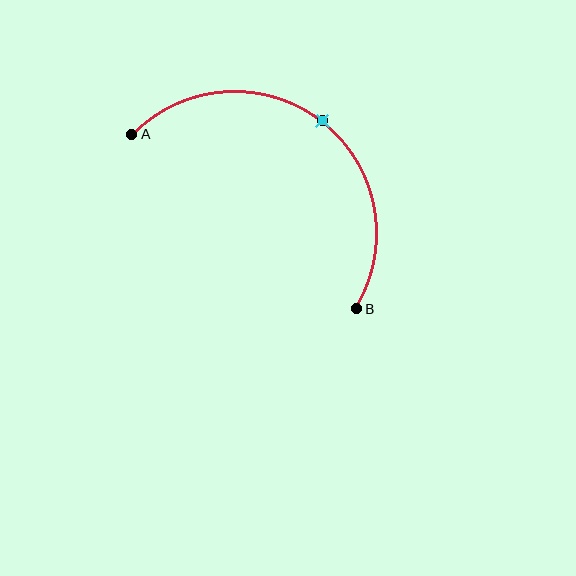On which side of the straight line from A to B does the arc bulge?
The arc bulges above and to the right of the straight line connecting A and B.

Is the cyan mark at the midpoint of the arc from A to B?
Yes. The cyan mark lies on the arc at equal arc-length from both A and B — it is the arc midpoint.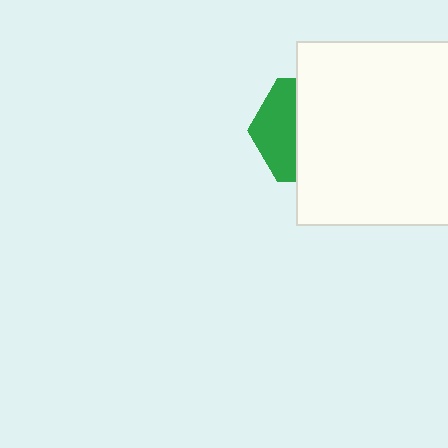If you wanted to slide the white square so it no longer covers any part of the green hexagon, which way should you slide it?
Slide it right — that is the most direct way to separate the two shapes.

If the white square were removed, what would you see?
You would see the complete green hexagon.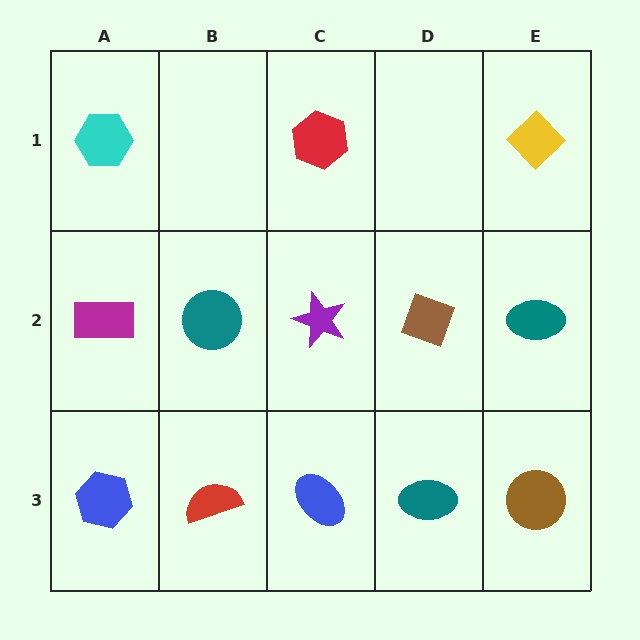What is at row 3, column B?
A red semicircle.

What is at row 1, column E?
A yellow diamond.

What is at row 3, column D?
A teal ellipse.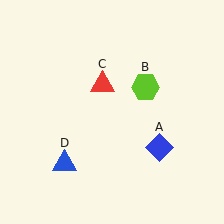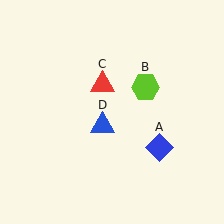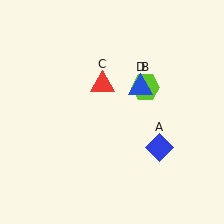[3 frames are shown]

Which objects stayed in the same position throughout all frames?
Blue diamond (object A) and lime hexagon (object B) and red triangle (object C) remained stationary.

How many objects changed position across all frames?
1 object changed position: blue triangle (object D).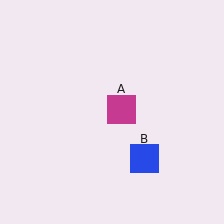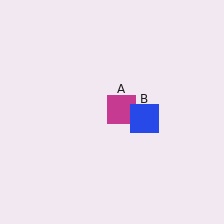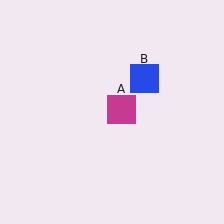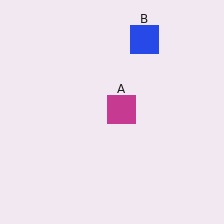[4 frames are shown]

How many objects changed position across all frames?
1 object changed position: blue square (object B).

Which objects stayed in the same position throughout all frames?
Magenta square (object A) remained stationary.